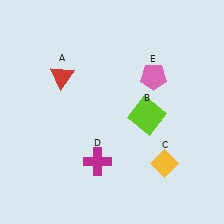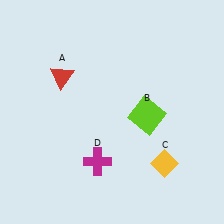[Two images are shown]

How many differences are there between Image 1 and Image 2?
There is 1 difference between the two images.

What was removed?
The pink pentagon (E) was removed in Image 2.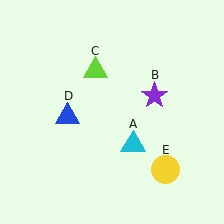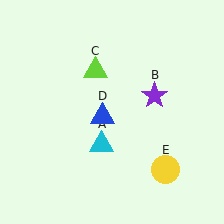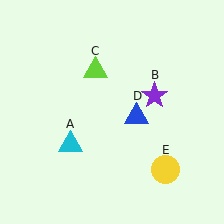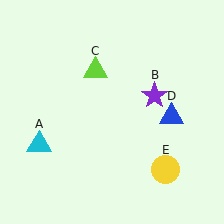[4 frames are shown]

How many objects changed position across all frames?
2 objects changed position: cyan triangle (object A), blue triangle (object D).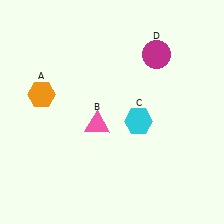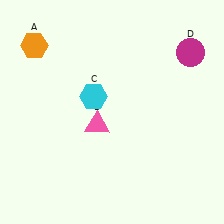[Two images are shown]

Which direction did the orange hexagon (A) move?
The orange hexagon (A) moved up.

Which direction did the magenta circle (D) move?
The magenta circle (D) moved right.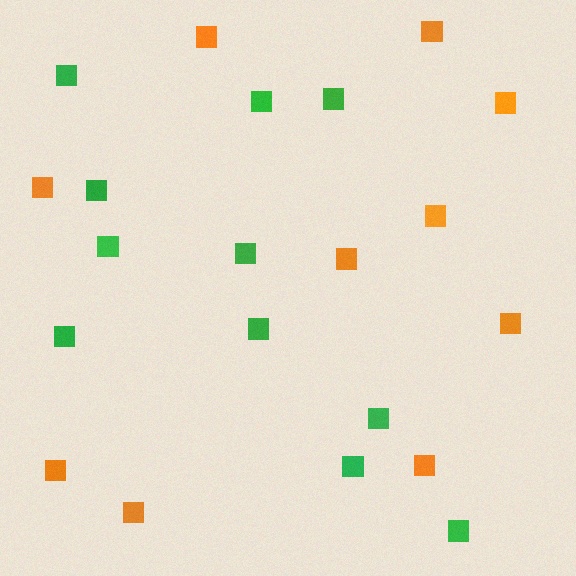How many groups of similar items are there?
There are 2 groups: one group of green squares (11) and one group of orange squares (10).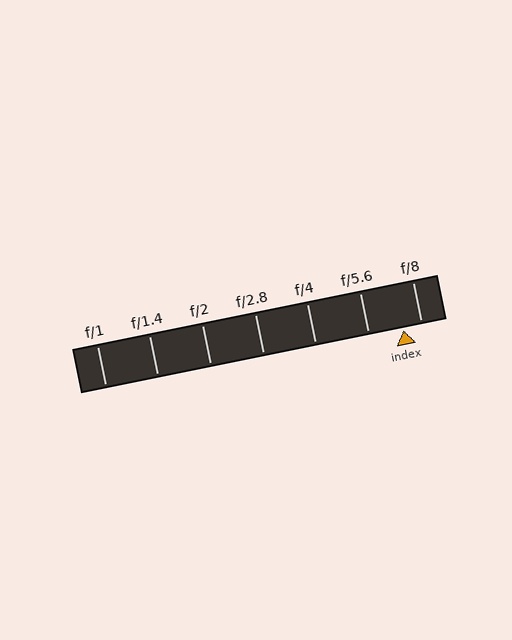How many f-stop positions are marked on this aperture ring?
There are 7 f-stop positions marked.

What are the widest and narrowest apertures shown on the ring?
The widest aperture shown is f/1 and the narrowest is f/8.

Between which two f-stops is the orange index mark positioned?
The index mark is between f/5.6 and f/8.